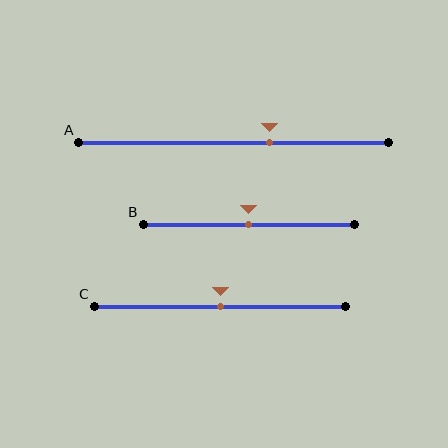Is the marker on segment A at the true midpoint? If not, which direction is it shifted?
No, the marker on segment A is shifted to the right by about 12% of the segment length.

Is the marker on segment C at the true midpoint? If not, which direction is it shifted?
Yes, the marker on segment C is at the true midpoint.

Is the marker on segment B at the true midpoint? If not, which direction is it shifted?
Yes, the marker on segment B is at the true midpoint.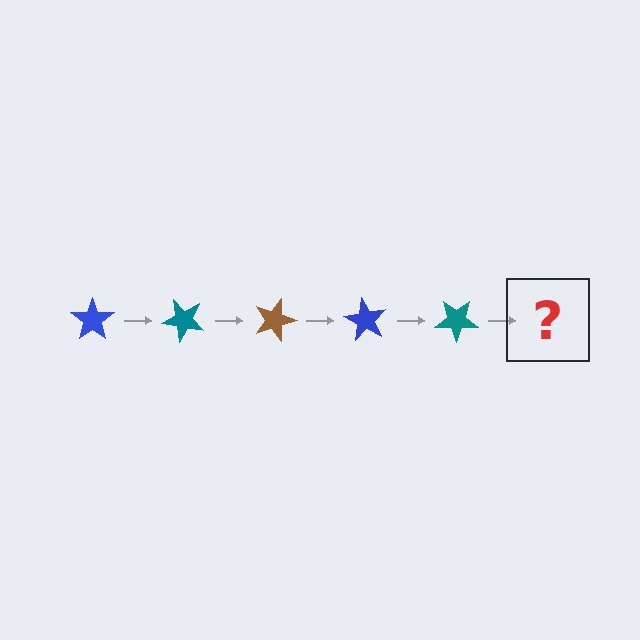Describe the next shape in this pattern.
It should be a brown star, rotated 225 degrees from the start.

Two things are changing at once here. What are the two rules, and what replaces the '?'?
The two rules are that it rotates 45 degrees each step and the color cycles through blue, teal, and brown. The '?' should be a brown star, rotated 225 degrees from the start.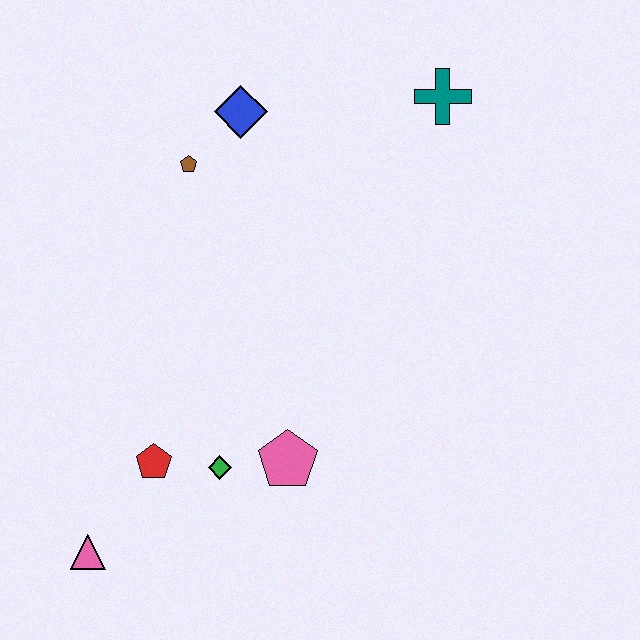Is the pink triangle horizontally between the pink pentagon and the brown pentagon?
No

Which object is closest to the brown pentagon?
The blue diamond is closest to the brown pentagon.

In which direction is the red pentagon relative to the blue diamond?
The red pentagon is below the blue diamond.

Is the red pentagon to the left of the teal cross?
Yes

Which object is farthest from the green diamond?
The teal cross is farthest from the green diamond.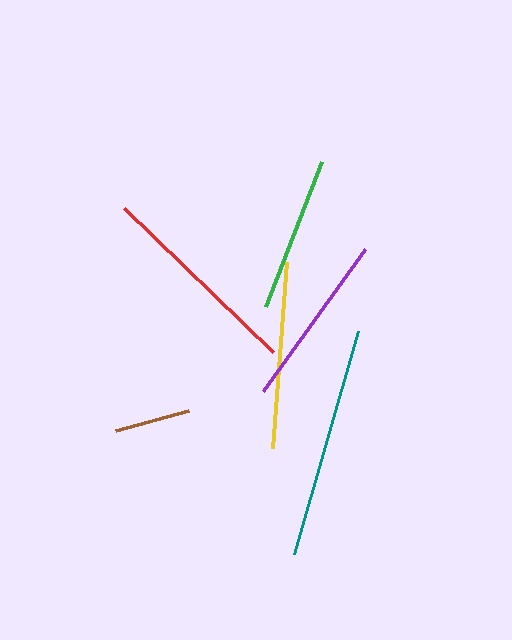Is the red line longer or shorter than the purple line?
The red line is longer than the purple line.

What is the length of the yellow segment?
The yellow segment is approximately 186 pixels long.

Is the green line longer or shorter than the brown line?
The green line is longer than the brown line.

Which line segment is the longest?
The teal line is the longest at approximately 232 pixels.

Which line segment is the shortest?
The brown line is the shortest at approximately 76 pixels.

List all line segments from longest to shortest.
From longest to shortest: teal, red, yellow, purple, green, brown.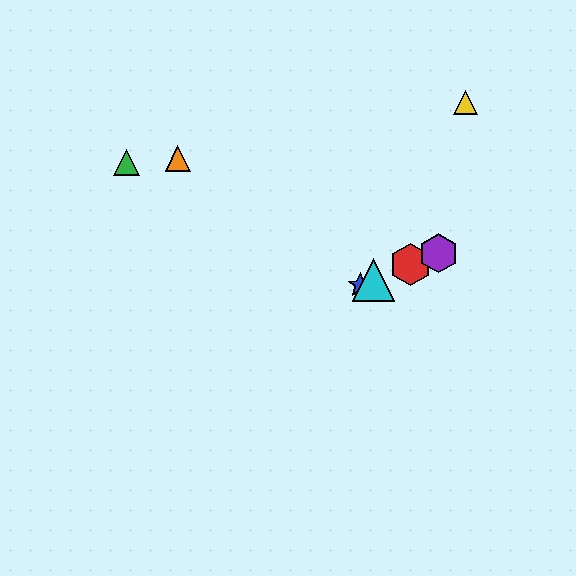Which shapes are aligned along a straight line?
The red hexagon, the blue star, the purple hexagon, the cyan triangle are aligned along a straight line.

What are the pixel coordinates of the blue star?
The blue star is at (360, 285).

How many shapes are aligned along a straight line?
4 shapes (the red hexagon, the blue star, the purple hexagon, the cyan triangle) are aligned along a straight line.